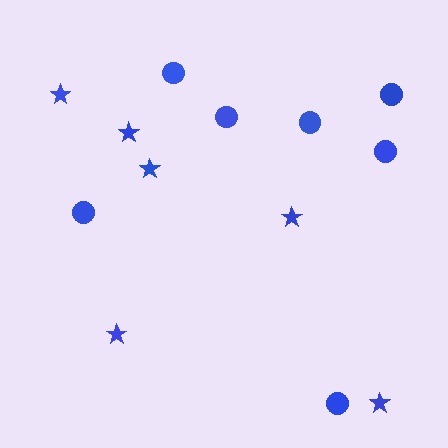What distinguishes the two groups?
There are 2 groups: one group of stars (6) and one group of circles (7).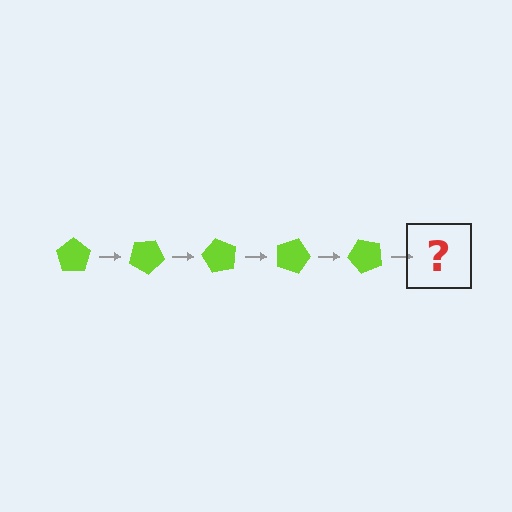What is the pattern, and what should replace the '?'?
The pattern is that the pentagon rotates 30 degrees each step. The '?' should be a lime pentagon rotated 150 degrees.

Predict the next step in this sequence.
The next step is a lime pentagon rotated 150 degrees.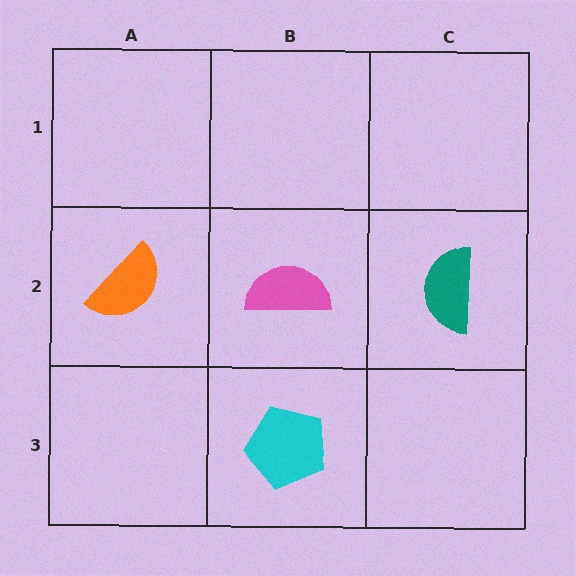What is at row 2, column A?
An orange semicircle.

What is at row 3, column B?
A cyan pentagon.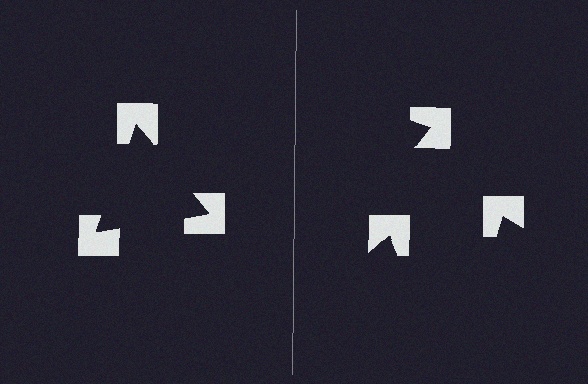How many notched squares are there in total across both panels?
6 — 3 on each side.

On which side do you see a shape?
An illusory triangle appears on the left side. On the right side the wedge cuts are rotated, so no coherent shape forms.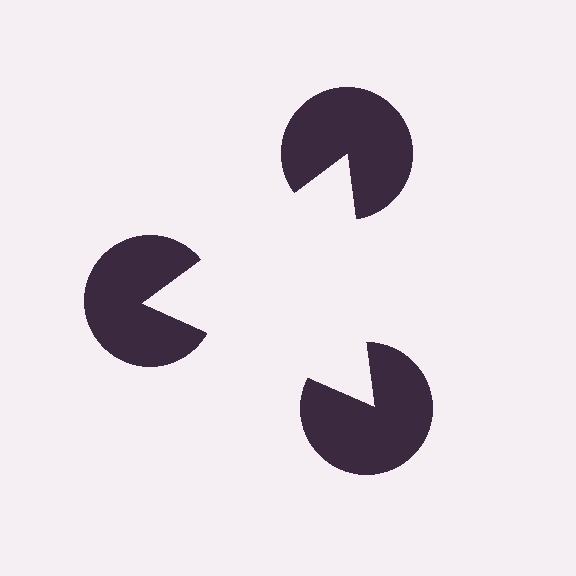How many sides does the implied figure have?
3 sides.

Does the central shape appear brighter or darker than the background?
It typically appears slightly brighter than the background, even though no actual brightness change is drawn.